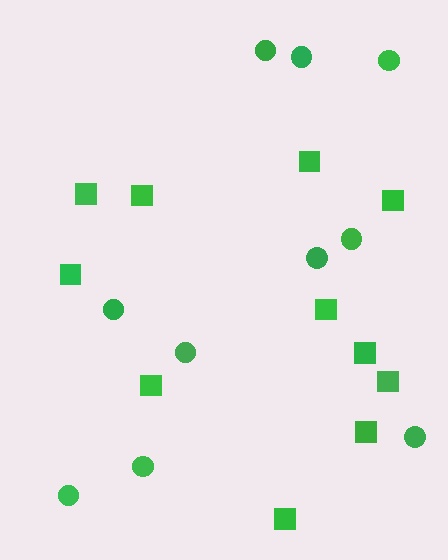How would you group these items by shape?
There are 2 groups: one group of squares (11) and one group of circles (10).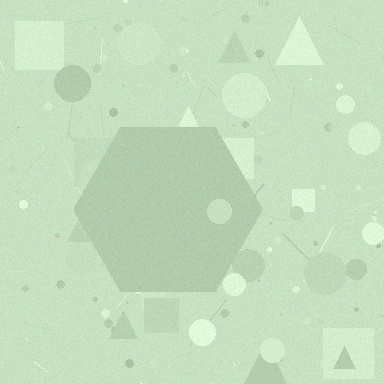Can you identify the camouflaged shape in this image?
The camouflaged shape is a hexagon.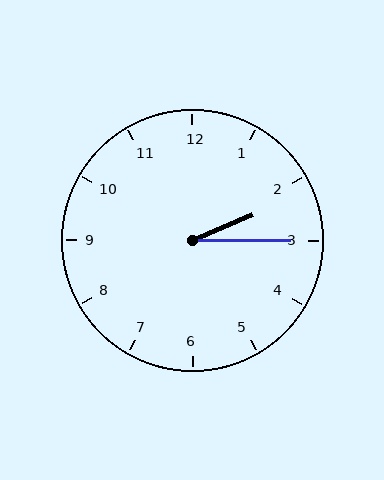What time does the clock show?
2:15.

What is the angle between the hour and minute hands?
Approximately 22 degrees.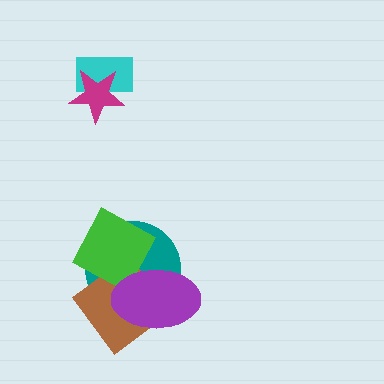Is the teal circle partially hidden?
Yes, it is partially covered by another shape.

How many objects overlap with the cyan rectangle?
1 object overlaps with the cyan rectangle.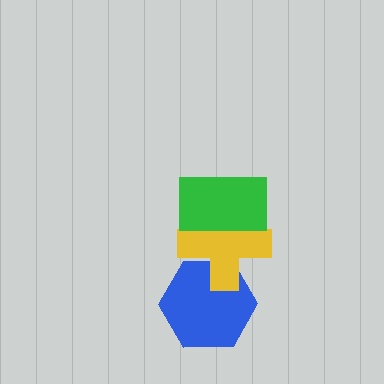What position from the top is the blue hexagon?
The blue hexagon is 3rd from the top.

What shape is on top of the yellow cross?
The green rectangle is on top of the yellow cross.